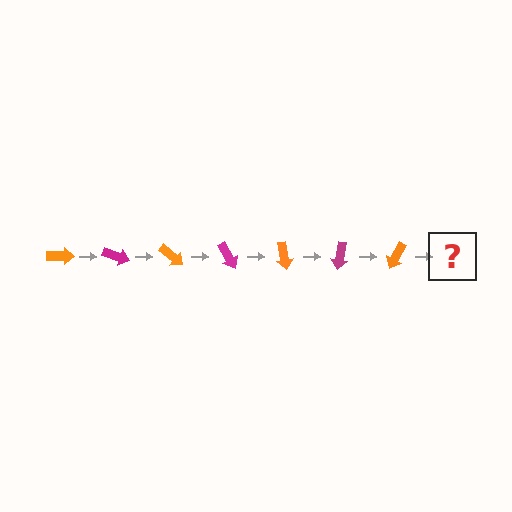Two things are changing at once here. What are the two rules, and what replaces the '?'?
The two rules are that it rotates 20 degrees each step and the color cycles through orange and magenta. The '?' should be a magenta arrow, rotated 140 degrees from the start.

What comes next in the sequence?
The next element should be a magenta arrow, rotated 140 degrees from the start.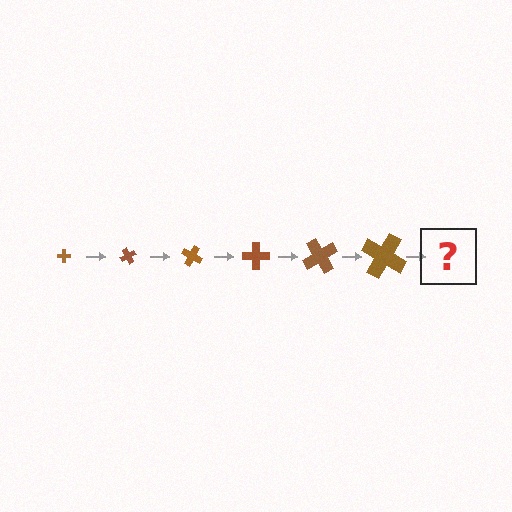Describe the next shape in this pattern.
It should be a cross, larger than the previous one and rotated 360 degrees from the start.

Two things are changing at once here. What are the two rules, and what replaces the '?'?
The two rules are that the cross grows larger each step and it rotates 60 degrees each step. The '?' should be a cross, larger than the previous one and rotated 360 degrees from the start.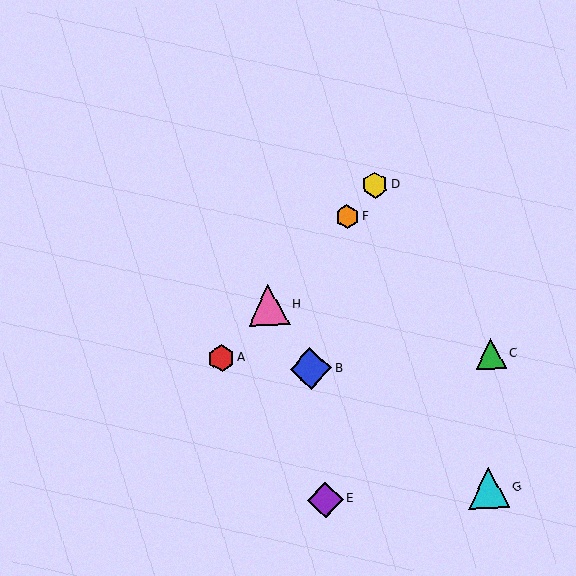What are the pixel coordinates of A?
Object A is at (221, 358).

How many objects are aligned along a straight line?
4 objects (A, D, F, H) are aligned along a straight line.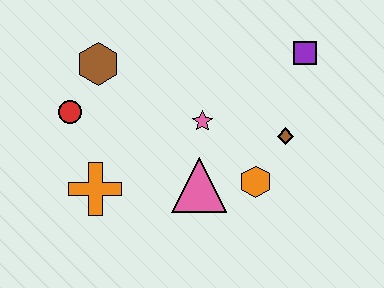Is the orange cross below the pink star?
Yes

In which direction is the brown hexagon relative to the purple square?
The brown hexagon is to the left of the purple square.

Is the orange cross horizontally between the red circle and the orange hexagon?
Yes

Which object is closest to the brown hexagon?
The red circle is closest to the brown hexagon.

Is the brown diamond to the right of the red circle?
Yes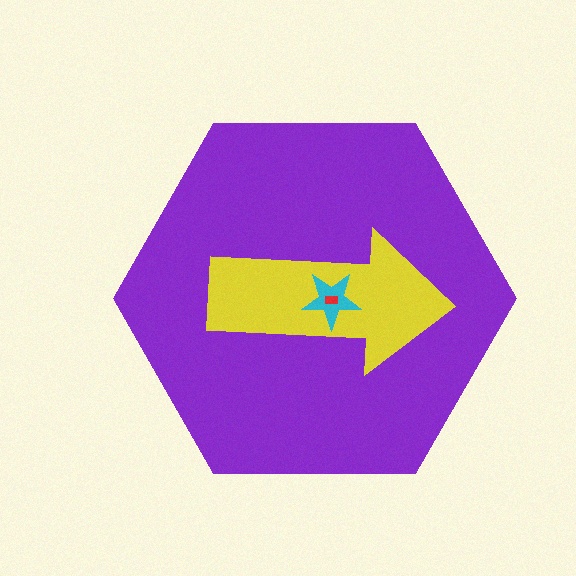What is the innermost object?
The red rectangle.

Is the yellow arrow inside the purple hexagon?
Yes.